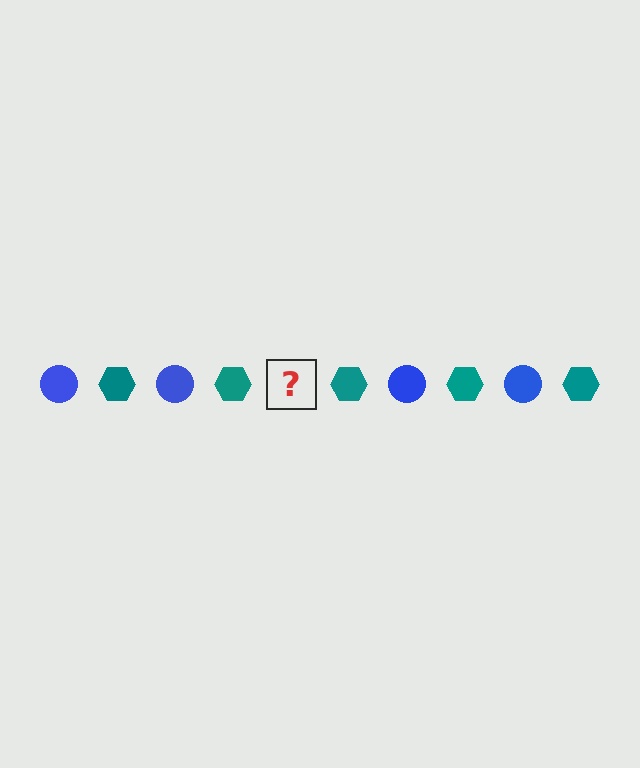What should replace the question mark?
The question mark should be replaced with a blue circle.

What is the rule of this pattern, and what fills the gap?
The rule is that the pattern alternates between blue circle and teal hexagon. The gap should be filled with a blue circle.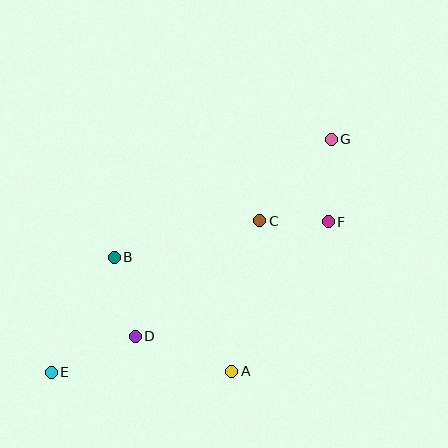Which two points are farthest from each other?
Points E and G are farthest from each other.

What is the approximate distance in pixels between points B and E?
The distance between B and E is approximately 131 pixels.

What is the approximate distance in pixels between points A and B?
The distance between A and B is approximately 164 pixels.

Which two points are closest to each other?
Points C and F are closest to each other.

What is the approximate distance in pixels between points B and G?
The distance between B and G is approximately 247 pixels.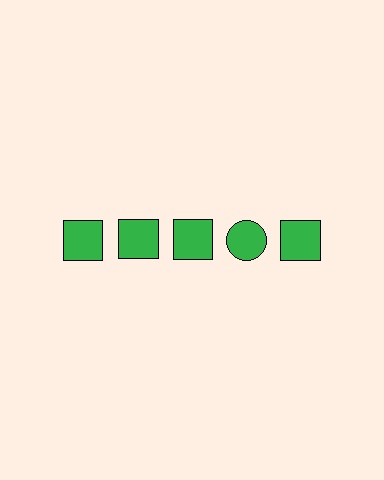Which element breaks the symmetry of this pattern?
The green circle in the top row, second from right column breaks the symmetry. All other shapes are green squares.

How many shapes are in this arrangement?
There are 5 shapes arranged in a grid pattern.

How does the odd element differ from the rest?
It has a different shape: circle instead of square.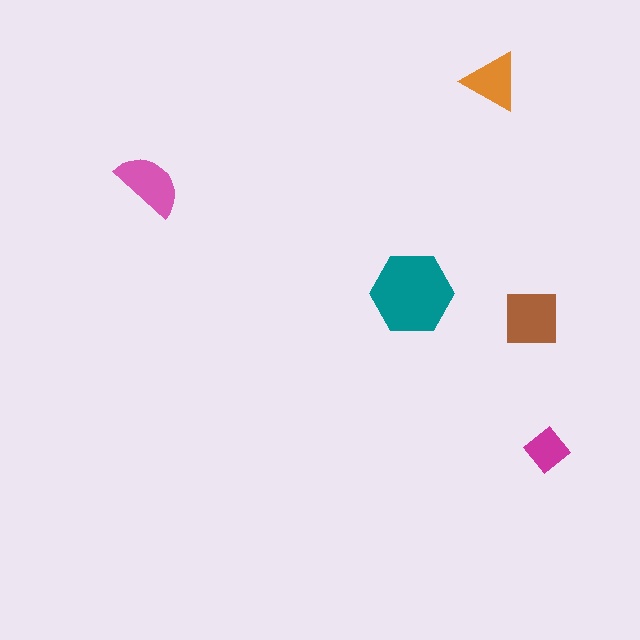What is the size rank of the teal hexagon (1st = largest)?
1st.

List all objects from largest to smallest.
The teal hexagon, the brown square, the pink semicircle, the orange triangle, the magenta diamond.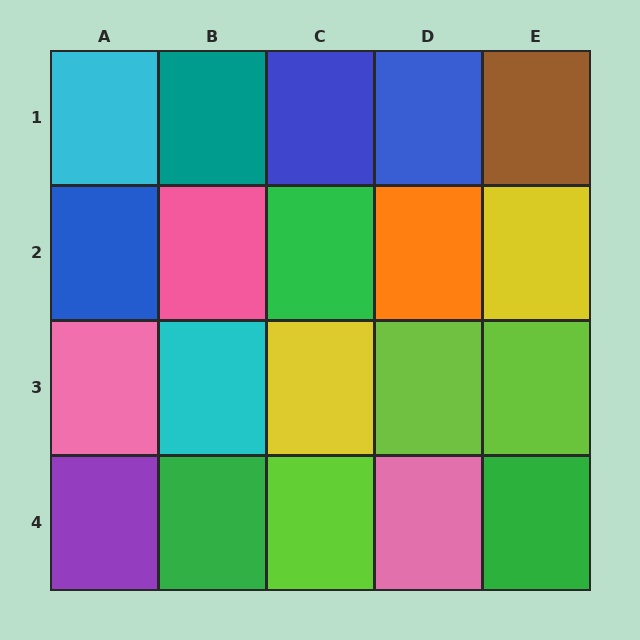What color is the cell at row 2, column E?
Yellow.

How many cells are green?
3 cells are green.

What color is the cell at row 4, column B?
Green.